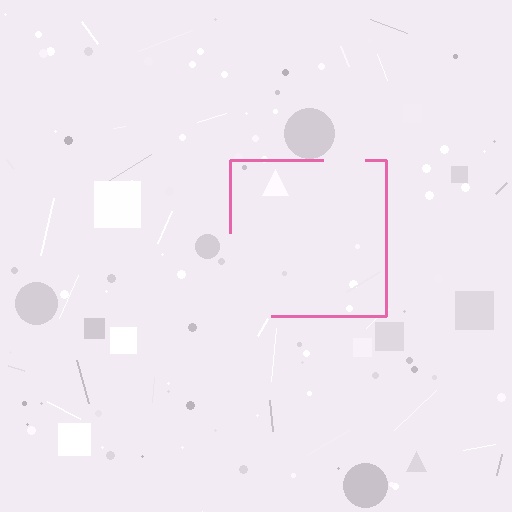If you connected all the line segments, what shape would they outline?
They would outline a square.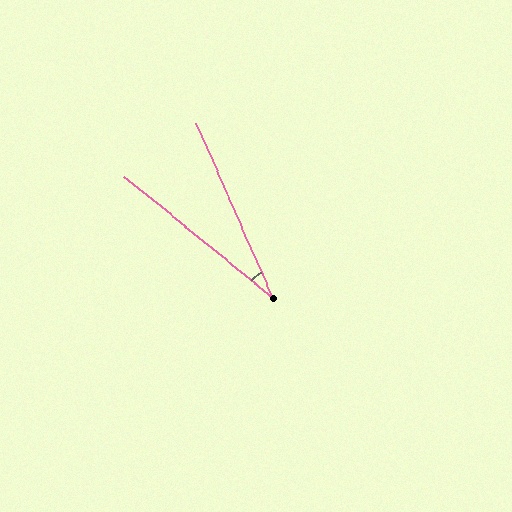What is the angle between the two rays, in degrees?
Approximately 27 degrees.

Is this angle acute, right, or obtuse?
It is acute.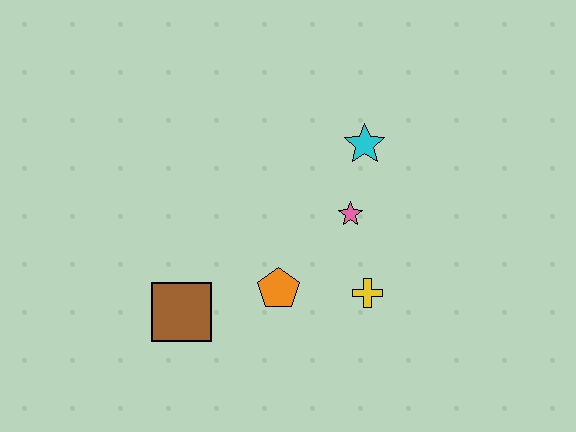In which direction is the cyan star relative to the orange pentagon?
The cyan star is above the orange pentagon.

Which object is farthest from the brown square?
The cyan star is farthest from the brown square.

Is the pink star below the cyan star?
Yes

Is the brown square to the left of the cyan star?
Yes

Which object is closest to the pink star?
The cyan star is closest to the pink star.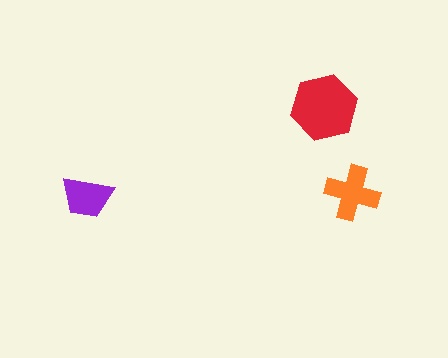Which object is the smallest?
The purple trapezoid.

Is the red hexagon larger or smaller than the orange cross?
Larger.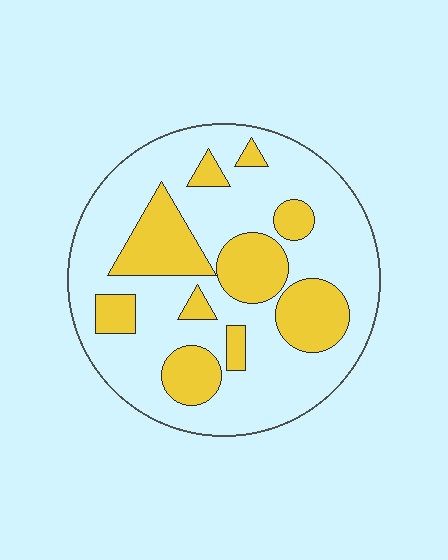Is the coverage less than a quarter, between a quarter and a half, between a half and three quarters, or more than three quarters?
Between a quarter and a half.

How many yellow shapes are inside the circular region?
10.